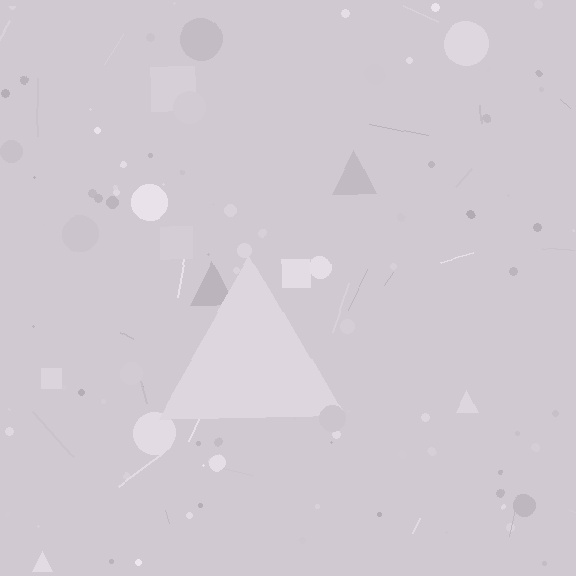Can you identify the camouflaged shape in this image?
The camouflaged shape is a triangle.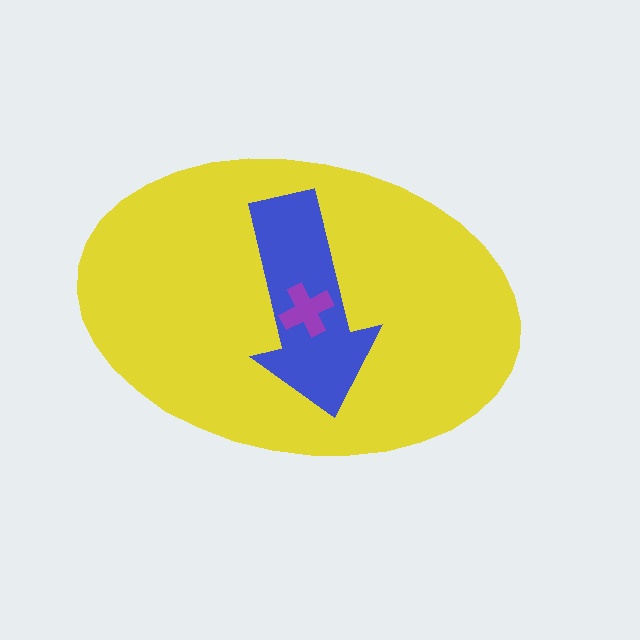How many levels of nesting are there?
3.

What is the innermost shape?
The purple cross.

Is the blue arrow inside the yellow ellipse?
Yes.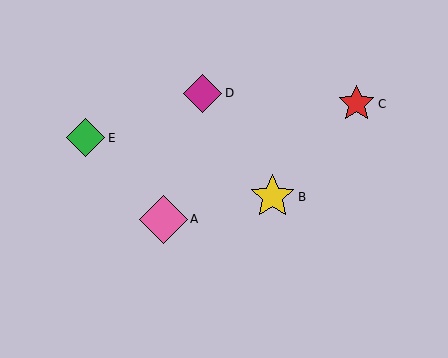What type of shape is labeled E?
Shape E is a green diamond.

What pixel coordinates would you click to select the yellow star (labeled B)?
Click at (272, 197) to select the yellow star B.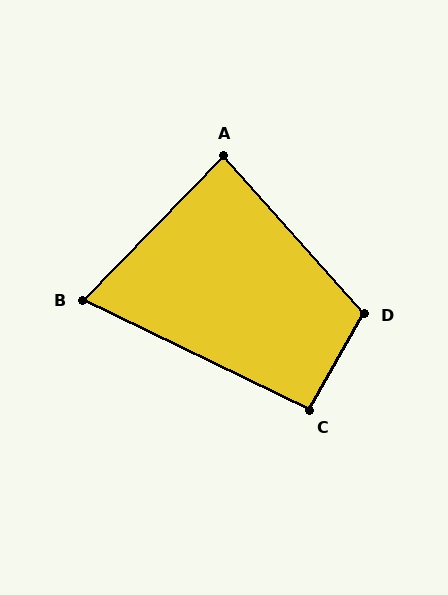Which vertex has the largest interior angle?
D, at approximately 108 degrees.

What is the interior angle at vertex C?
Approximately 94 degrees (approximately right).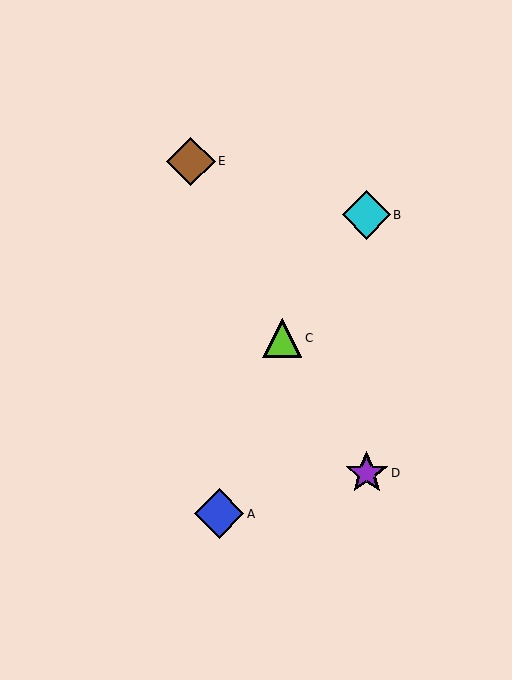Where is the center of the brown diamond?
The center of the brown diamond is at (191, 161).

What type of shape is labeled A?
Shape A is a blue diamond.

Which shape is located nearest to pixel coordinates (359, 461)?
The purple star (labeled D) at (367, 473) is nearest to that location.